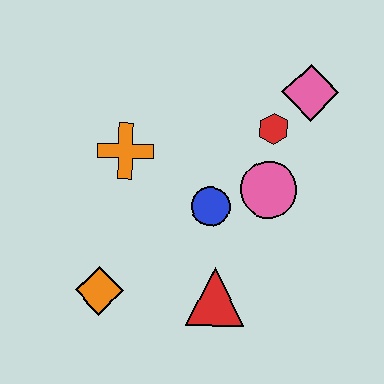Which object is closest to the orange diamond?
The red triangle is closest to the orange diamond.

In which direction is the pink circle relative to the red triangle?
The pink circle is above the red triangle.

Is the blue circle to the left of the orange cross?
No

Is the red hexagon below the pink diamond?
Yes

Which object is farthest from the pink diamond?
The orange diamond is farthest from the pink diamond.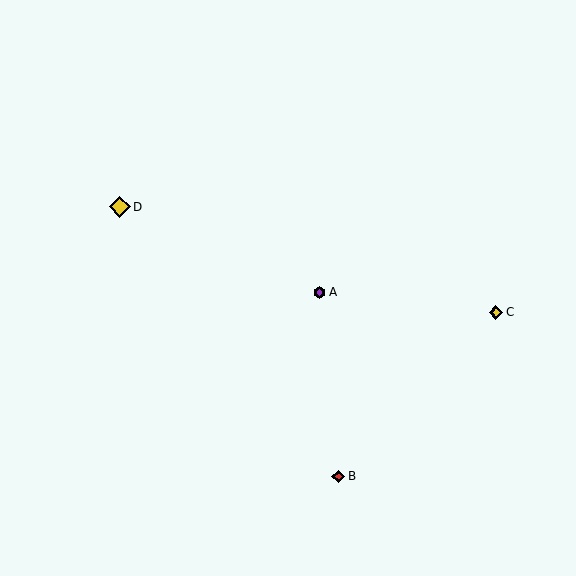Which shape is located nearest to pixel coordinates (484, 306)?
The yellow diamond (labeled C) at (496, 312) is nearest to that location.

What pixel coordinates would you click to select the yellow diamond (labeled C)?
Click at (496, 312) to select the yellow diamond C.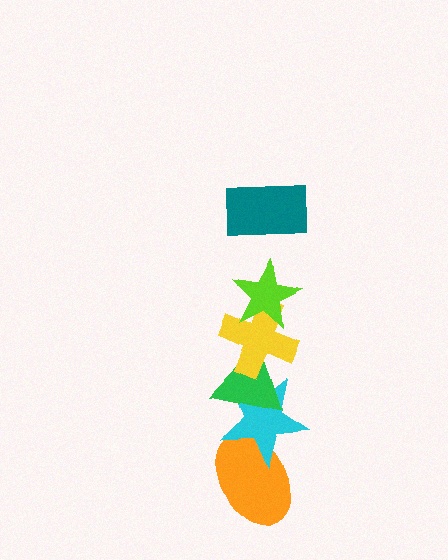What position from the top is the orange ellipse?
The orange ellipse is 6th from the top.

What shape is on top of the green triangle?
The yellow cross is on top of the green triangle.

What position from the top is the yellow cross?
The yellow cross is 3rd from the top.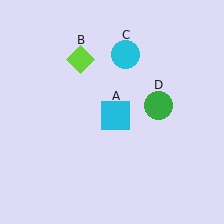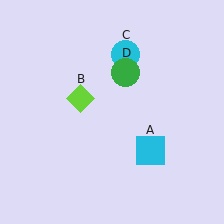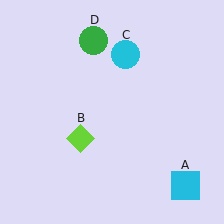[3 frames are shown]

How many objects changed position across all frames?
3 objects changed position: cyan square (object A), lime diamond (object B), green circle (object D).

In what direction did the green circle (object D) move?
The green circle (object D) moved up and to the left.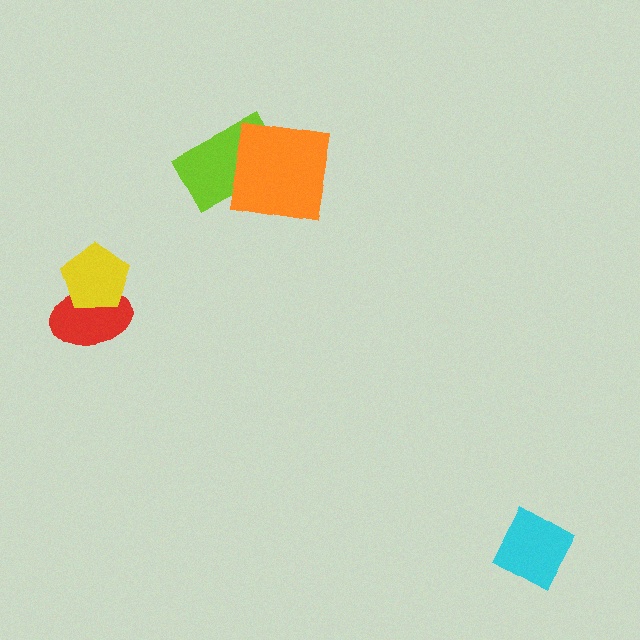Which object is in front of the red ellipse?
The yellow pentagon is in front of the red ellipse.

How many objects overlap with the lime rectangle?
1 object overlaps with the lime rectangle.